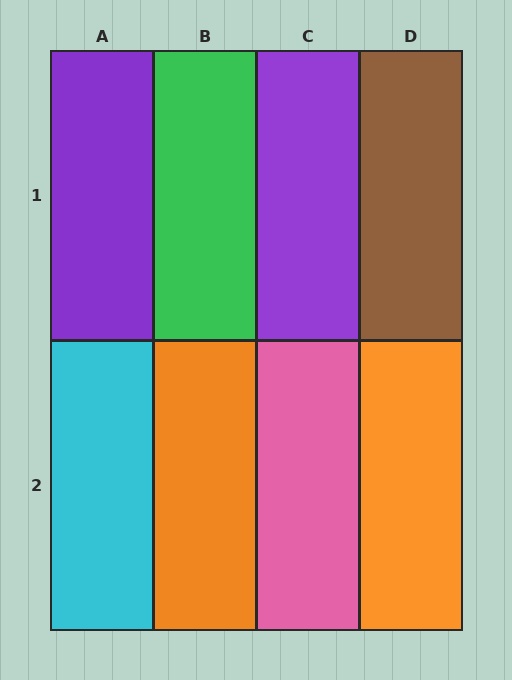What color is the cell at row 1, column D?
Brown.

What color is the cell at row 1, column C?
Purple.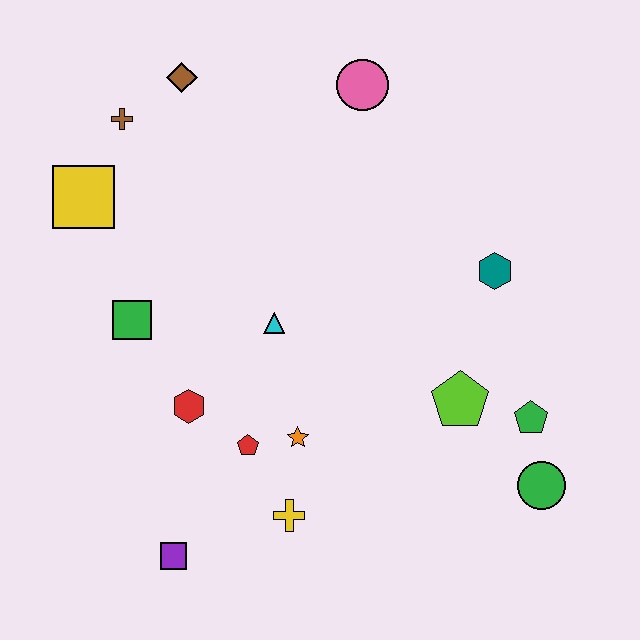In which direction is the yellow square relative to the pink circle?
The yellow square is to the left of the pink circle.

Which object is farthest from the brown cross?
The green circle is farthest from the brown cross.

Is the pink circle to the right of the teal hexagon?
No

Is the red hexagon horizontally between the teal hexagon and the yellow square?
Yes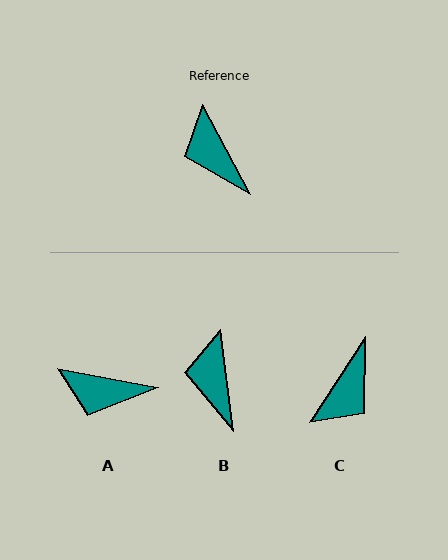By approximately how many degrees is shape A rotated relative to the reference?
Approximately 51 degrees counter-clockwise.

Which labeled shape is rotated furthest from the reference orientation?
C, about 119 degrees away.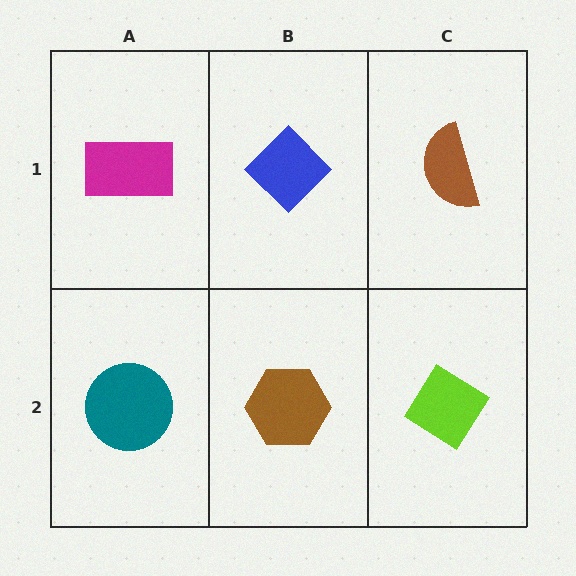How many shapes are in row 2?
3 shapes.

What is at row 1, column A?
A magenta rectangle.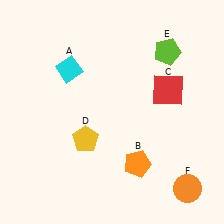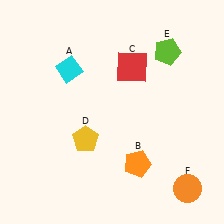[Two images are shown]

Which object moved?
The red square (C) moved left.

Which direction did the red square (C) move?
The red square (C) moved left.